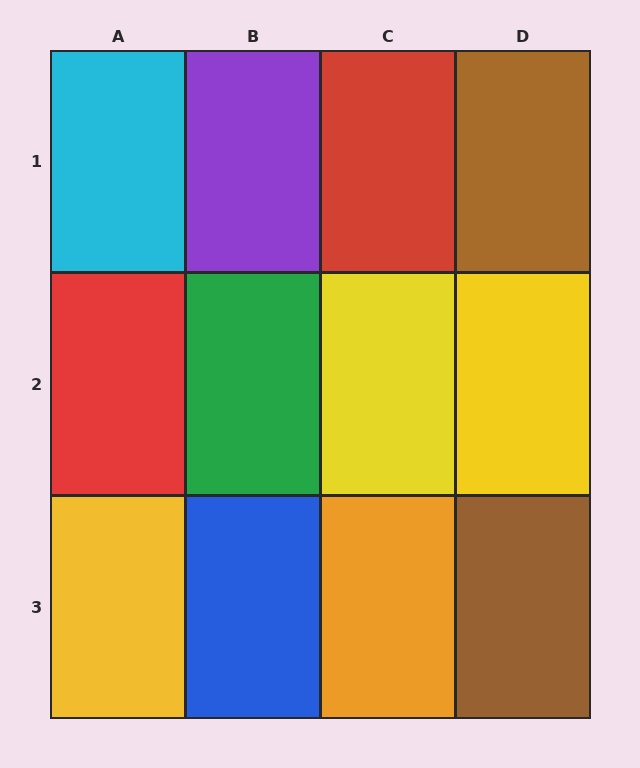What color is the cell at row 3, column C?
Orange.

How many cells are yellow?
3 cells are yellow.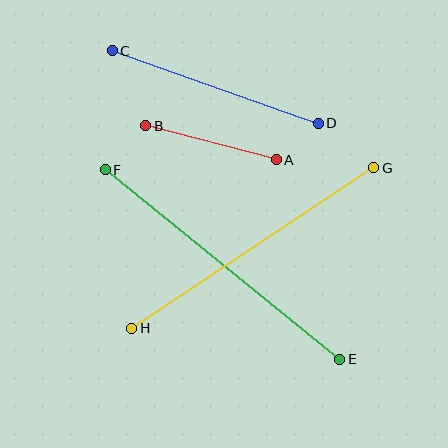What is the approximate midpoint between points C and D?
The midpoint is at approximately (215, 87) pixels.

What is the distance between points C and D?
The distance is approximately 218 pixels.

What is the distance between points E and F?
The distance is approximately 302 pixels.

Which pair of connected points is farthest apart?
Points E and F are farthest apart.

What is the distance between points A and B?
The distance is approximately 135 pixels.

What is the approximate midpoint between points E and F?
The midpoint is at approximately (223, 264) pixels.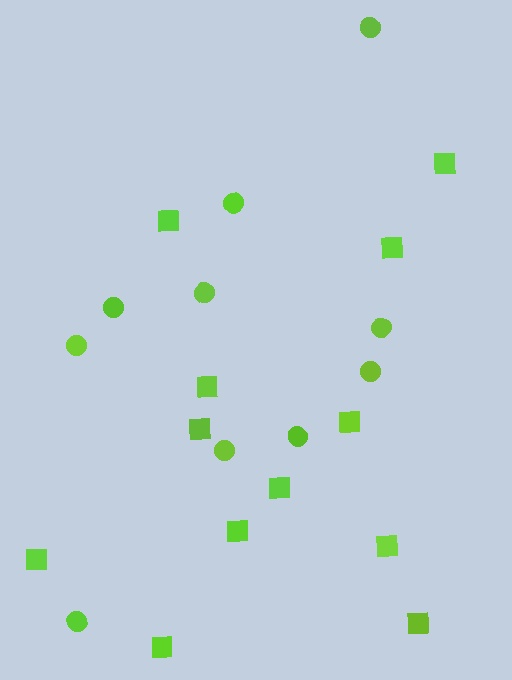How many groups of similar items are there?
There are 2 groups: one group of squares (12) and one group of circles (10).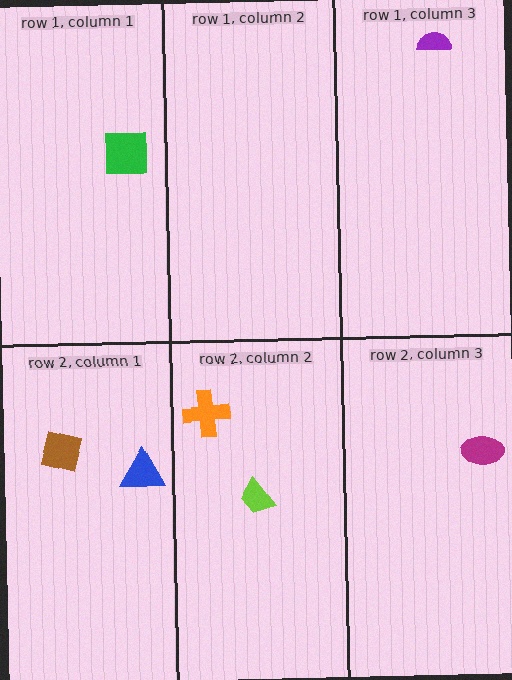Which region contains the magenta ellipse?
The row 2, column 3 region.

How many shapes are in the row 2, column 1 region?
2.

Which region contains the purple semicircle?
The row 1, column 3 region.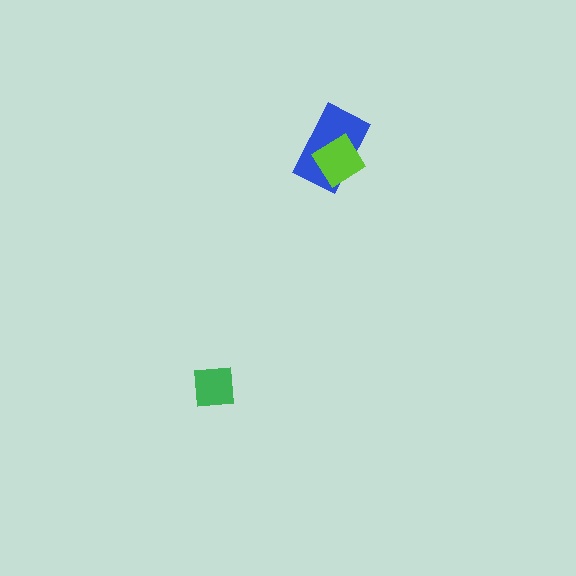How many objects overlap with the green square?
0 objects overlap with the green square.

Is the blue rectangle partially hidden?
Yes, it is partially covered by another shape.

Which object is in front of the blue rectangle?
The lime diamond is in front of the blue rectangle.